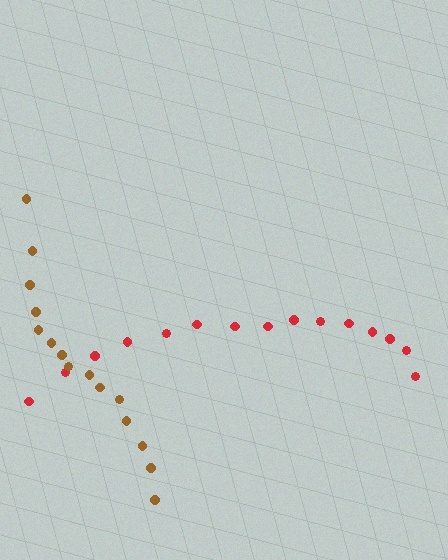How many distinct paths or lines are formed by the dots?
There are 2 distinct paths.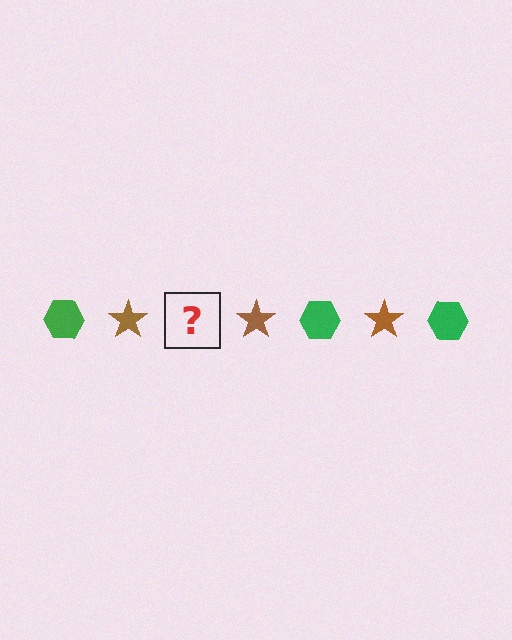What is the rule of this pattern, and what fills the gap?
The rule is that the pattern alternates between green hexagon and brown star. The gap should be filled with a green hexagon.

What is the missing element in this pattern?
The missing element is a green hexagon.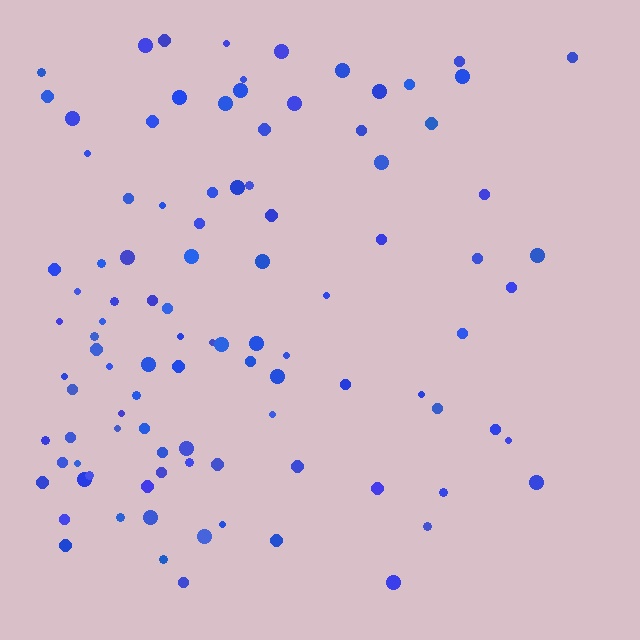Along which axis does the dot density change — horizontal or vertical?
Horizontal.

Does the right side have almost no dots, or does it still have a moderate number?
Still a moderate number, just noticeably fewer than the left.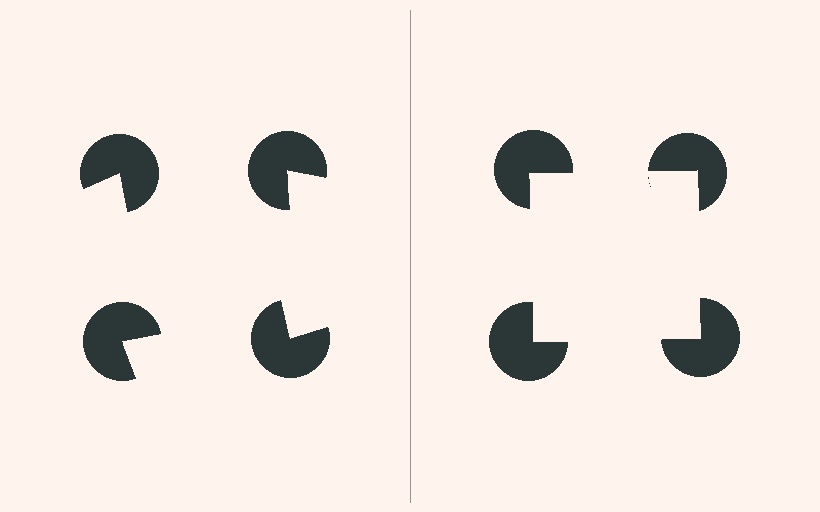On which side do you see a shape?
An illusory square appears on the right side. On the left side the wedge cuts are rotated, so no coherent shape forms.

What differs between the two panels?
The pac-man discs are positioned identically on both sides; only the wedge orientations differ. On the right they align to a square; on the left they are misaligned.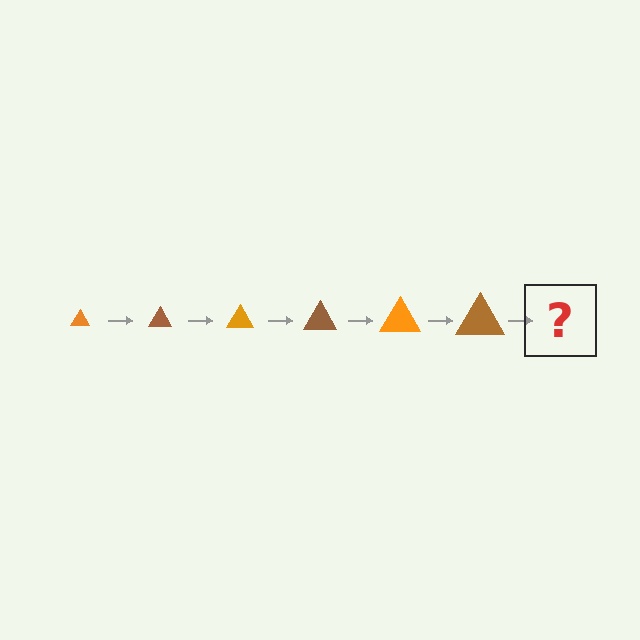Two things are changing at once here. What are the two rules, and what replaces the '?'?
The two rules are that the triangle grows larger each step and the color cycles through orange and brown. The '?' should be an orange triangle, larger than the previous one.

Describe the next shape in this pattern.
It should be an orange triangle, larger than the previous one.